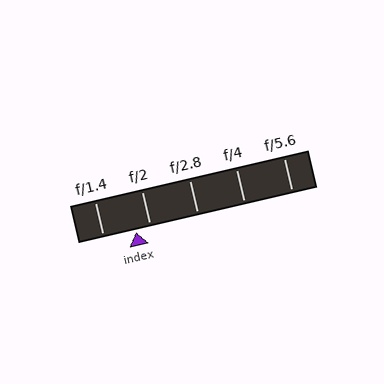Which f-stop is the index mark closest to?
The index mark is closest to f/2.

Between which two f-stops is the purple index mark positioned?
The index mark is between f/1.4 and f/2.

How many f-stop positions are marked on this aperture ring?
There are 5 f-stop positions marked.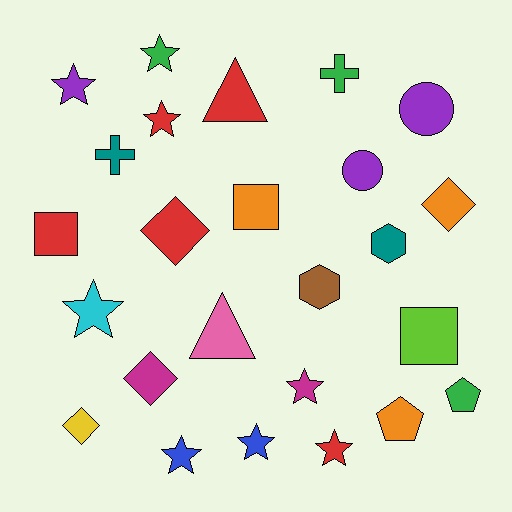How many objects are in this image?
There are 25 objects.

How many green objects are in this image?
There are 3 green objects.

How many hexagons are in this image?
There are 2 hexagons.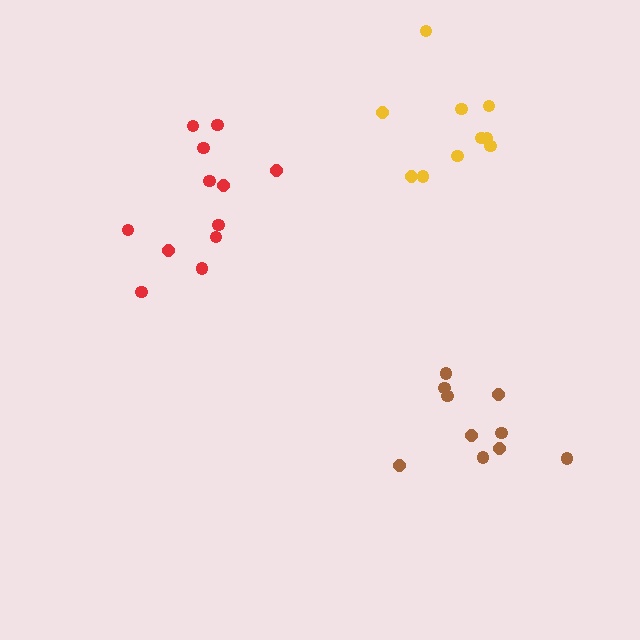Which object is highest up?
The yellow cluster is topmost.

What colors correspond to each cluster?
The clusters are colored: yellow, red, brown.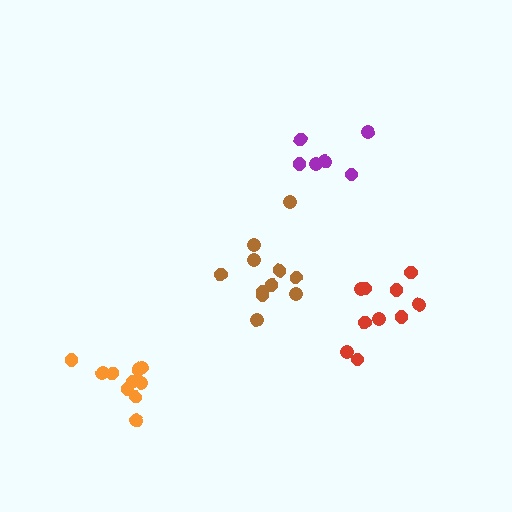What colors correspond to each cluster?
The clusters are colored: brown, orange, purple, red.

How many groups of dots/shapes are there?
There are 4 groups.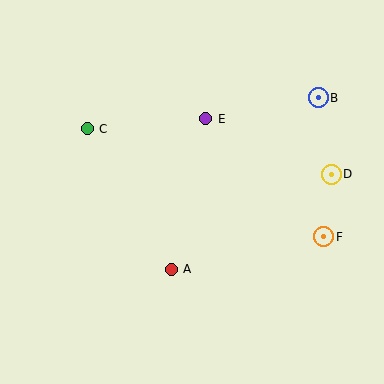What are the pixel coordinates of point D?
Point D is at (331, 174).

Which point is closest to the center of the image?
Point E at (206, 119) is closest to the center.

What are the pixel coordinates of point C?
Point C is at (87, 129).